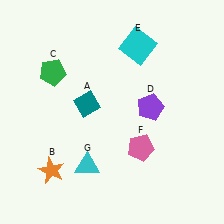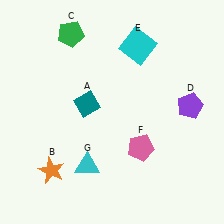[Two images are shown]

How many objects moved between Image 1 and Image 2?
2 objects moved between the two images.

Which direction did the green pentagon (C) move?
The green pentagon (C) moved up.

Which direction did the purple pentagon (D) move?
The purple pentagon (D) moved right.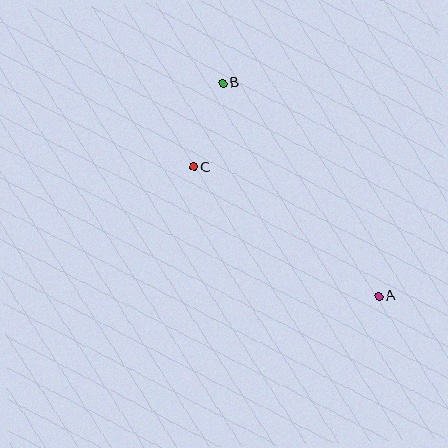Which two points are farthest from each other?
Points A and B are farthest from each other.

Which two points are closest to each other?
Points B and C are closest to each other.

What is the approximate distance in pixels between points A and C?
The distance between A and C is approximately 226 pixels.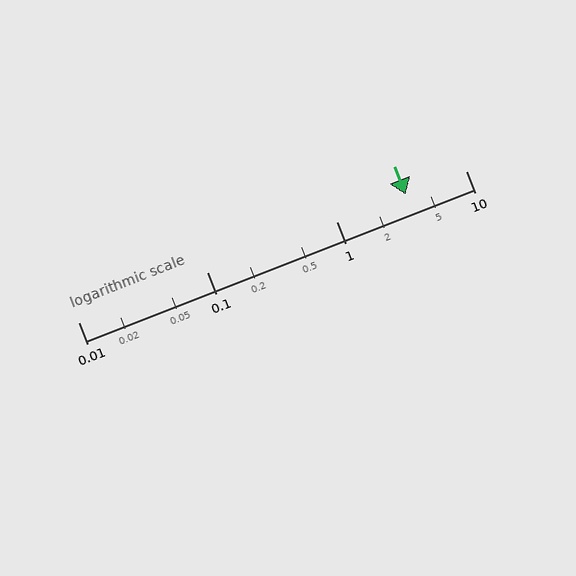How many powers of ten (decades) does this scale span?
The scale spans 3 decades, from 0.01 to 10.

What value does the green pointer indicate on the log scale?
The pointer indicates approximately 3.4.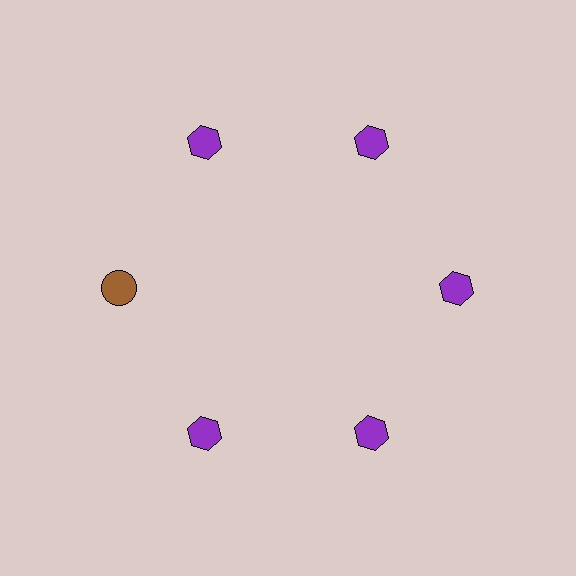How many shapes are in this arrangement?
There are 6 shapes arranged in a ring pattern.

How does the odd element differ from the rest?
It differs in both color (brown instead of purple) and shape (circle instead of hexagon).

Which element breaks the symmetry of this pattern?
The brown circle at roughly the 9 o'clock position breaks the symmetry. All other shapes are purple hexagons.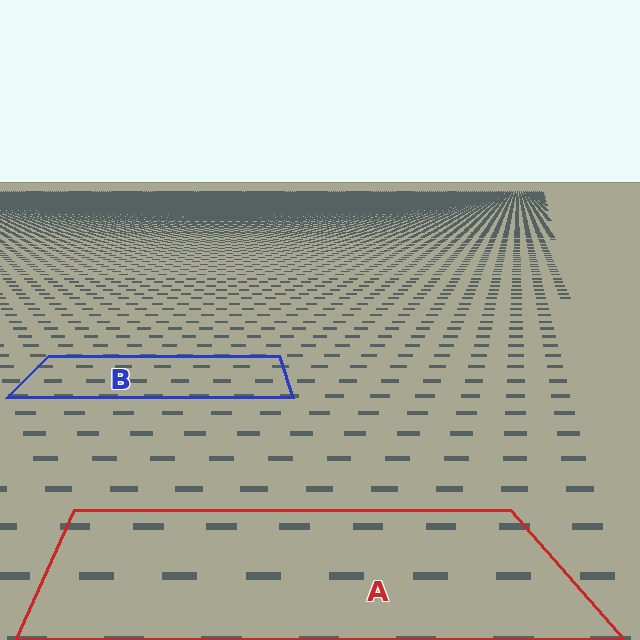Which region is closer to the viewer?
Region A is closer. The texture elements there are larger and more spread out.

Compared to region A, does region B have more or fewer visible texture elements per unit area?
Region B has more texture elements per unit area — they are packed more densely because it is farther away.